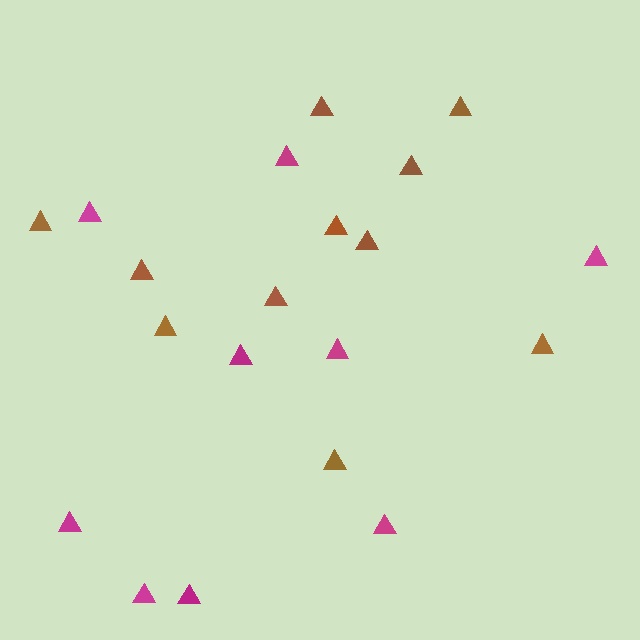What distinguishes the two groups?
There are 2 groups: one group of magenta triangles (9) and one group of brown triangles (11).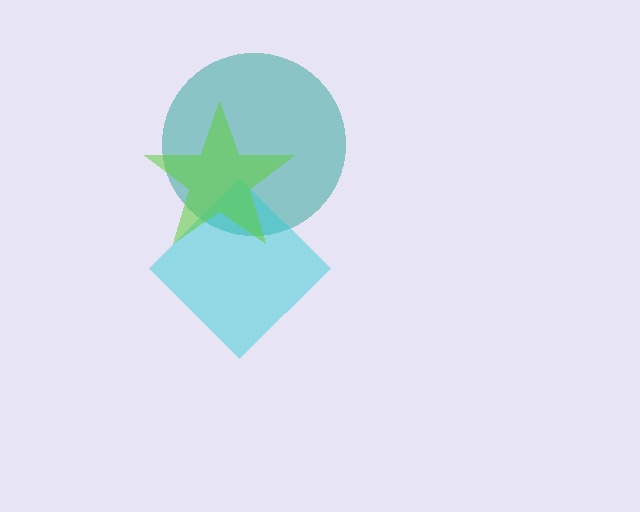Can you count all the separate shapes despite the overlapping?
Yes, there are 3 separate shapes.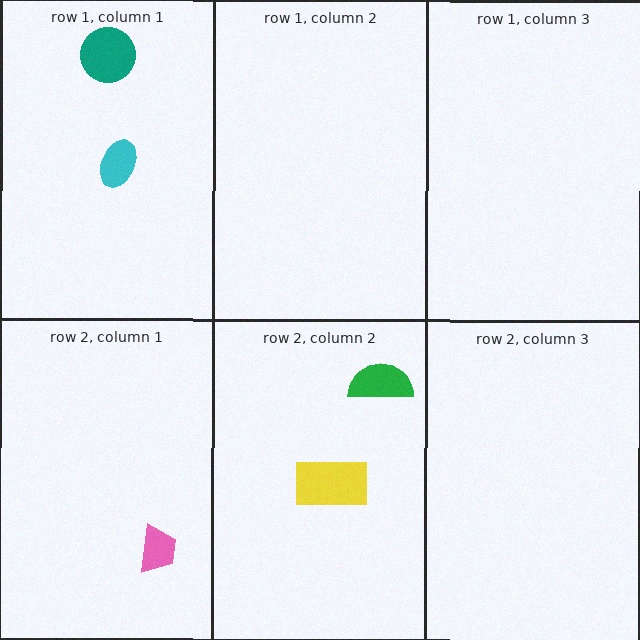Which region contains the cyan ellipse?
The row 1, column 1 region.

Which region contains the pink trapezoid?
The row 2, column 1 region.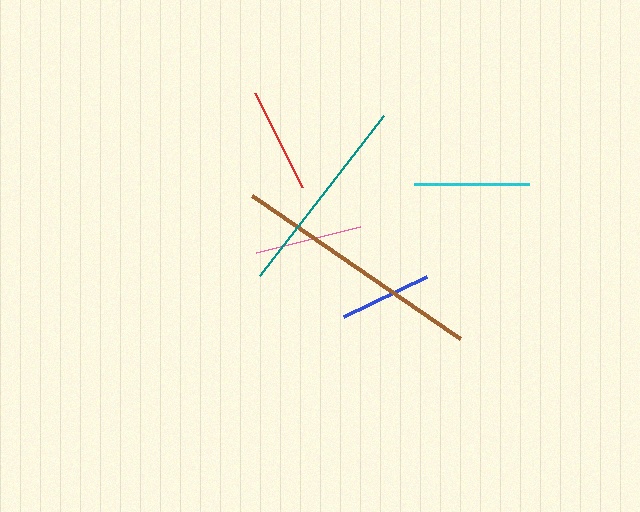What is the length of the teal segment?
The teal segment is approximately 202 pixels long.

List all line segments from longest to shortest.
From longest to shortest: brown, teal, cyan, pink, red, blue.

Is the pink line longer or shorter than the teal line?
The teal line is longer than the pink line.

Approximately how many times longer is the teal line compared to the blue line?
The teal line is approximately 2.2 times the length of the blue line.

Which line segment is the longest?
The brown line is the longest at approximately 253 pixels.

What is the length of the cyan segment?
The cyan segment is approximately 114 pixels long.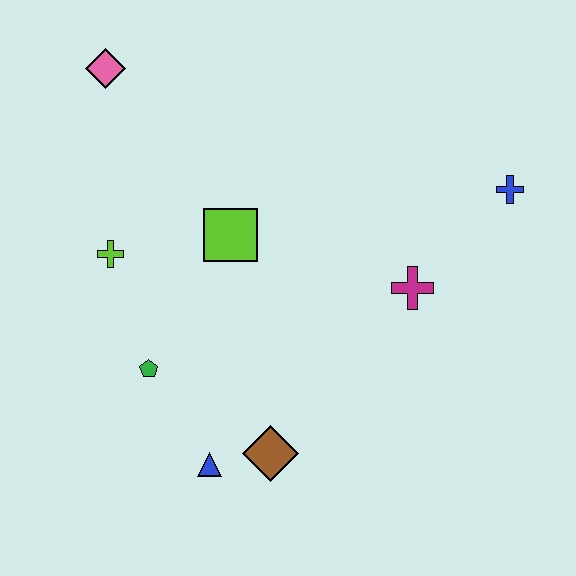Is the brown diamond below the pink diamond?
Yes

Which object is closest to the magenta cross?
The blue cross is closest to the magenta cross.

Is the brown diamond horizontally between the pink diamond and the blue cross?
Yes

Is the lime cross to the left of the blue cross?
Yes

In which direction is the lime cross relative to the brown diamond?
The lime cross is above the brown diamond.